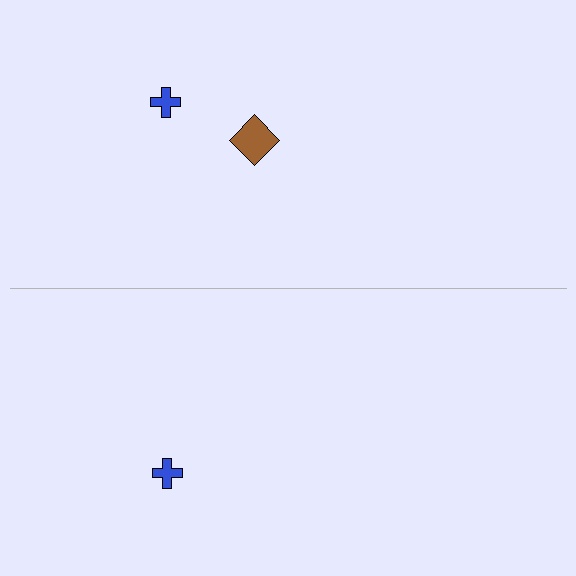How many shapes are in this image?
There are 3 shapes in this image.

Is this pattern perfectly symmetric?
No, the pattern is not perfectly symmetric. A brown diamond is missing from the bottom side.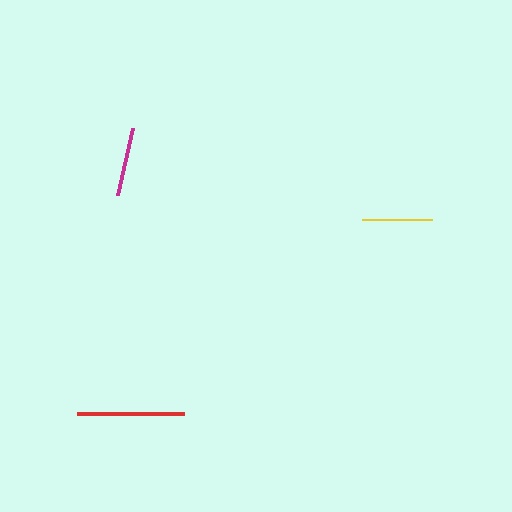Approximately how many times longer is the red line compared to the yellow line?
The red line is approximately 1.5 times the length of the yellow line.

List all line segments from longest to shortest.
From longest to shortest: red, yellow, magenta.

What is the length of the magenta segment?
The magenta segment is approximately 69 pixels long.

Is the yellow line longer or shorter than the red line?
The red line is longer than the yellow line.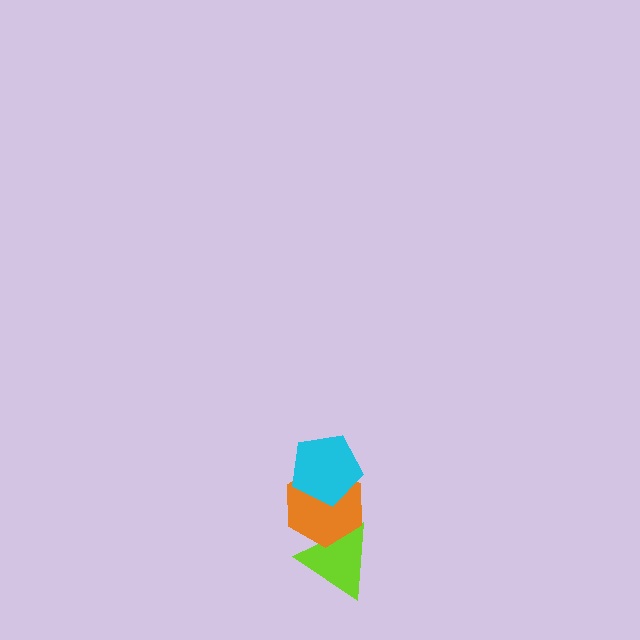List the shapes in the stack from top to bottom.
From top to bottom: the cyan pentagon, the orange hexagon, the lime triangle.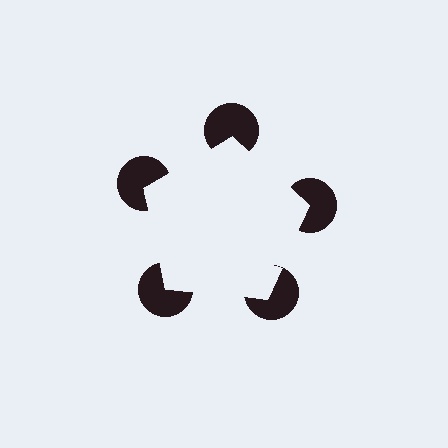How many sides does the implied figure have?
5 sides.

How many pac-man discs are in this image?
There are 5 — one at each vertex of the illusory pentagon.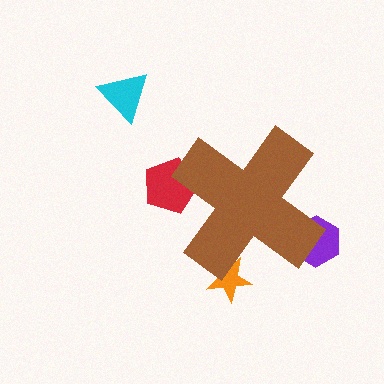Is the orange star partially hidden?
Yes, the orange star is partially hidden behind the brown cross.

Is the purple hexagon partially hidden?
Yes, the purple hexagon is partially hidden behind the brown cross.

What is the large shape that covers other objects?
A brown cross.